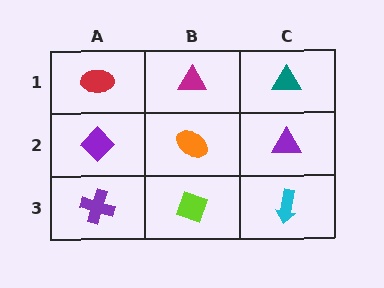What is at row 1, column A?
A red ellipse.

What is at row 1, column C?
A teal triangle.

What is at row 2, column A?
A purple diamond.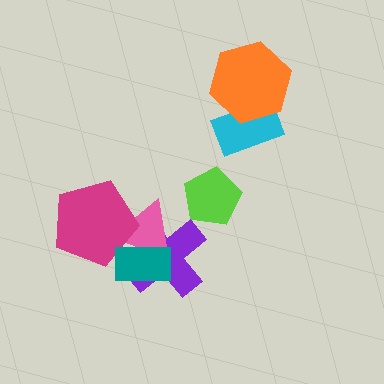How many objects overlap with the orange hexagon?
1 object overlaps with the orange hexagon.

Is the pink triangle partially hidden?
Yes, it is partially covered by another shape.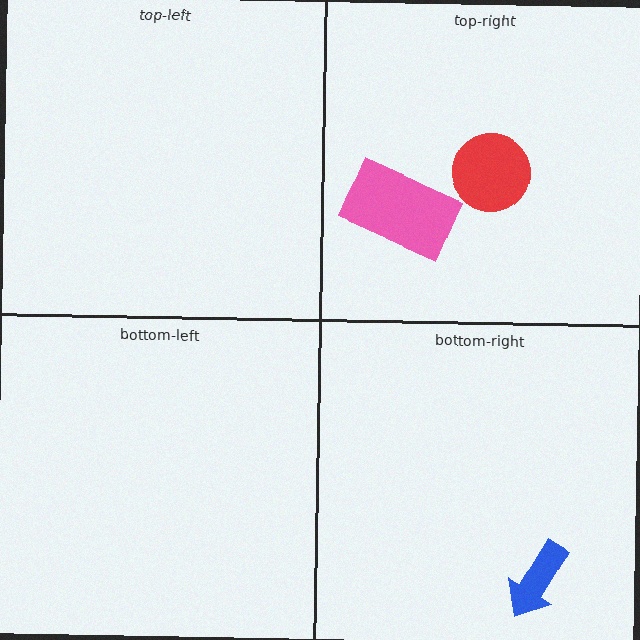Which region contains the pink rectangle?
The top-right region.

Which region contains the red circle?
The top-right region.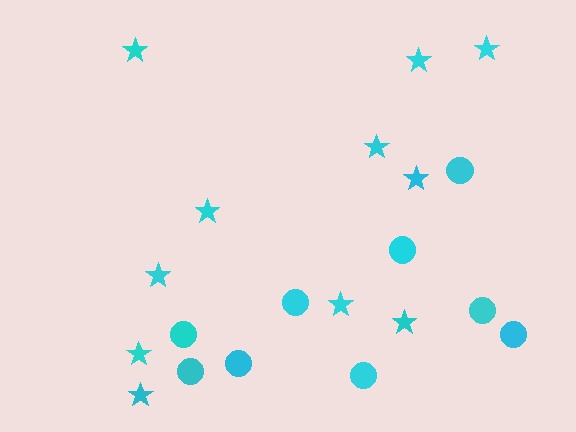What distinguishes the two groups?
There are 2 groups: one group of circles (9) and one group of stars (11).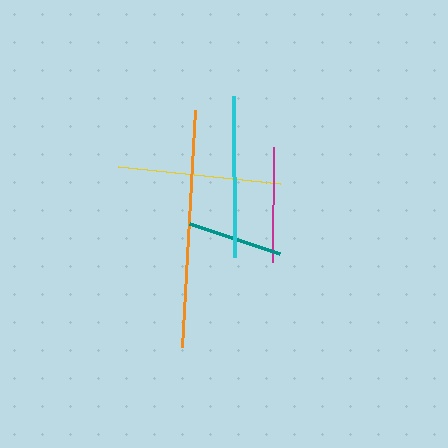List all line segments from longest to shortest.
From longest to shortest: orange, yellow, cyan, magenta, teal.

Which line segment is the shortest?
The teal line is the shortest at approximately 95 pixels.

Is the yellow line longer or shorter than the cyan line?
The yellow line is longer than the cyan line.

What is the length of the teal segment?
The teal segment is approximately 95 pixels long.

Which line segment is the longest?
The orange line is the longest at approximately 238 pixels.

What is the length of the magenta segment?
The magenta segment is approximately 115 pixels long.